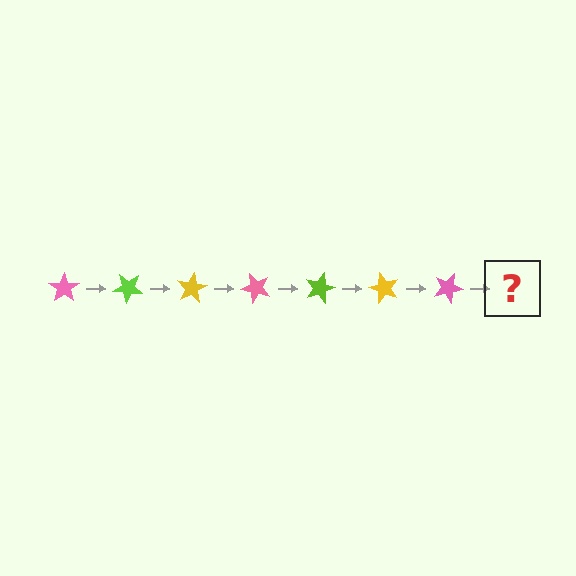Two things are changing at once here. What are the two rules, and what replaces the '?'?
The two rules are that it rotates 40 degrees each step and the color cycles through pink, lime, and yellow. The '?' should be a lime star, rotated 280 degrees from the start.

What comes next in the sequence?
The next element should be a lime star, rotated 280 degrees from the start.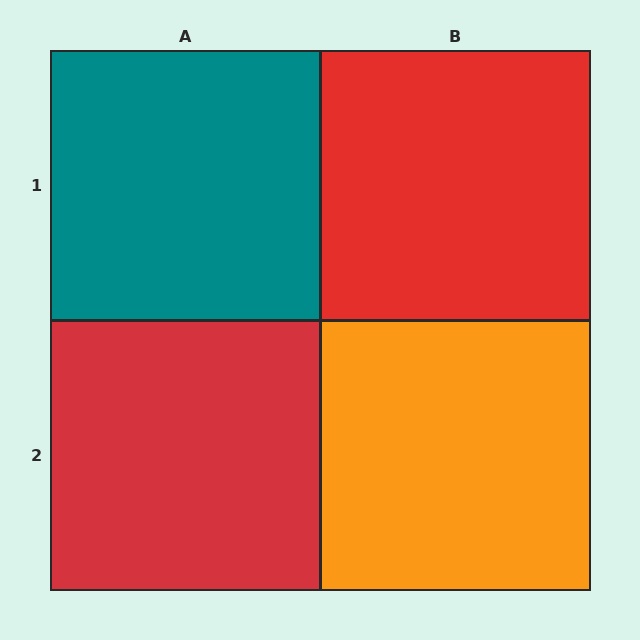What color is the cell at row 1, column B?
Red.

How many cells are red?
2 cells are red.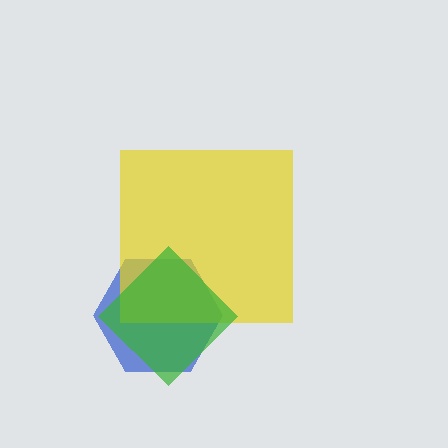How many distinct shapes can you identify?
There are 3 distinct shapes: a blue hexagon, a yellow square, a green diamond.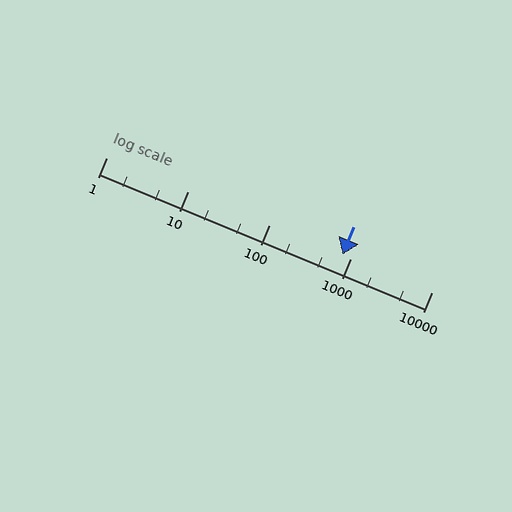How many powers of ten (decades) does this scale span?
The scale spans 4 decades, from 1 to 10000.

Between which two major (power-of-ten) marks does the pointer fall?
The pointer is between 100 and 1000.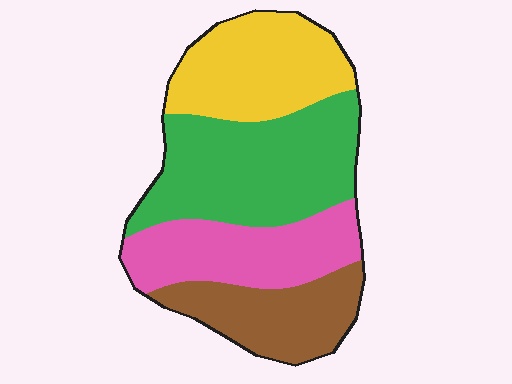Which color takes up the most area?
Green, at roughly 35%.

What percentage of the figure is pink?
Pink takes up about one quarter (1/4) of the figure.